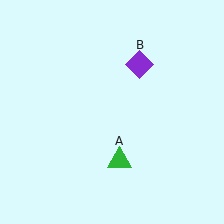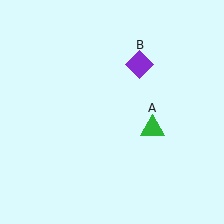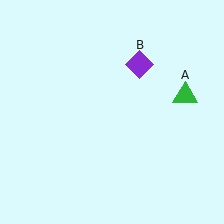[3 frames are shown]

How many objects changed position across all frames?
1 object changed position: green triangle (object A).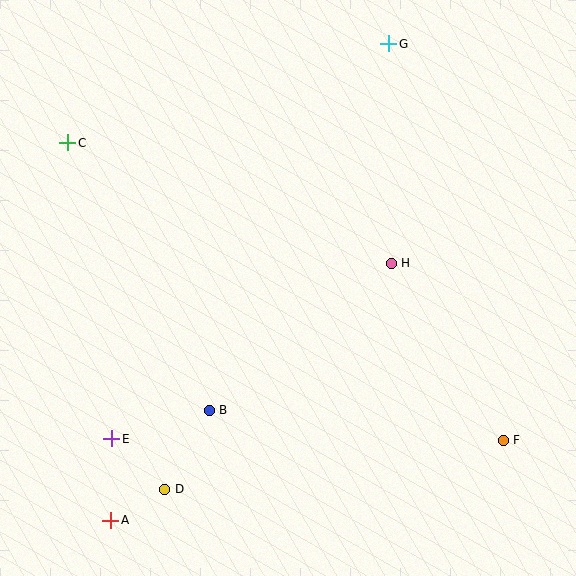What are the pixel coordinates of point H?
Point H is at (391, 263).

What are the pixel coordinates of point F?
Point F is at (503, 440).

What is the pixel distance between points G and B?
The distance between G and B is 408 pixels.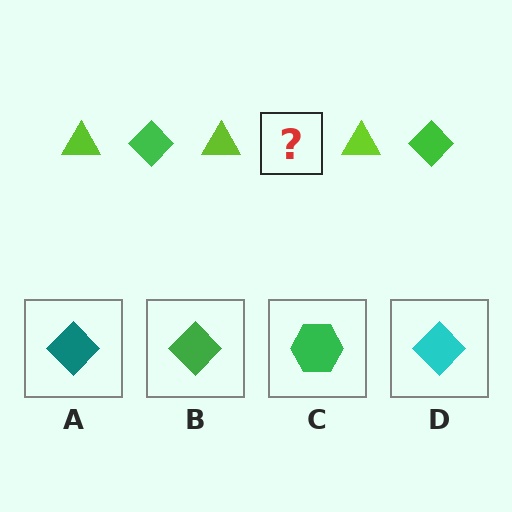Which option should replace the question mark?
Option B.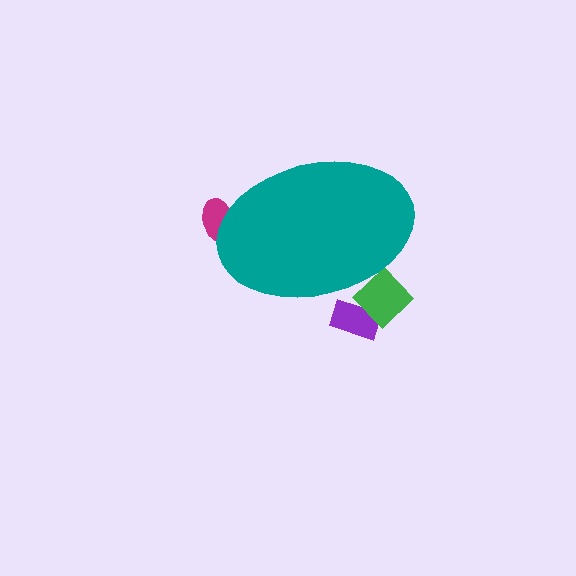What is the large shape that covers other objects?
A teal ellipse.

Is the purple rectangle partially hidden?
Yes, the purple rectangle is partially hidden behind the teal ellipse.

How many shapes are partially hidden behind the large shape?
3 shapes are partially hidden.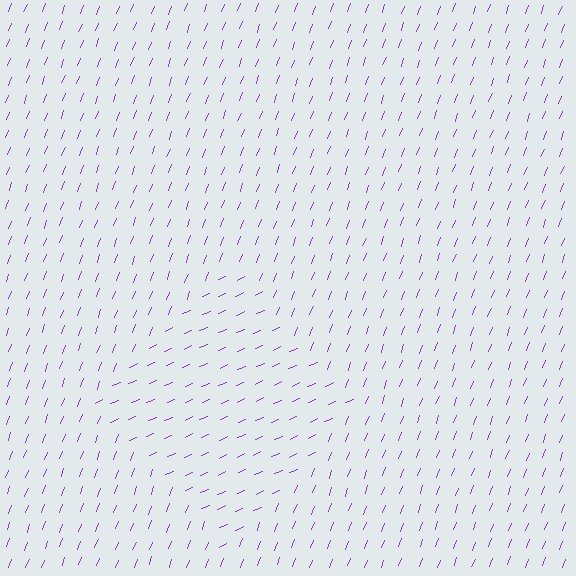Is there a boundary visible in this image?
Yes, there is a texture boundary formed by a change in line orientation.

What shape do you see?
I see a diamond.